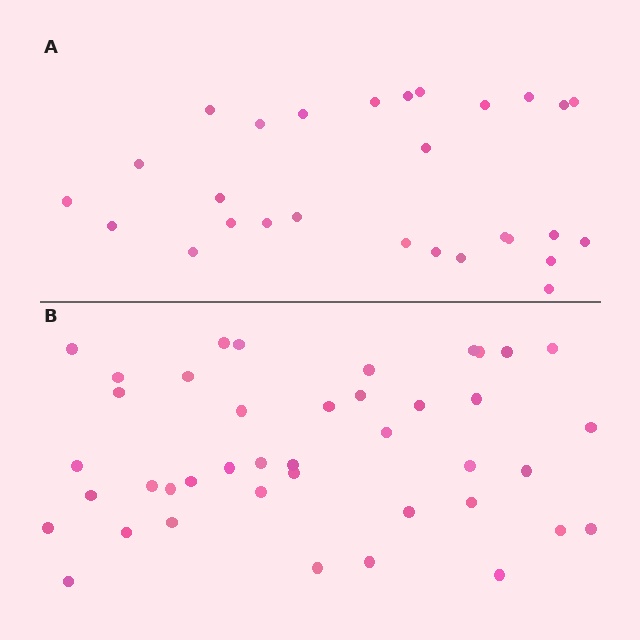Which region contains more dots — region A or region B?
Region B (the bottom region) has more dots.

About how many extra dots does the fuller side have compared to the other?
Region B has approximately 15 more dots than region A.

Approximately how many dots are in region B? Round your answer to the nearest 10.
About 40 dots. (The exact count is 41, which rounds to 40.)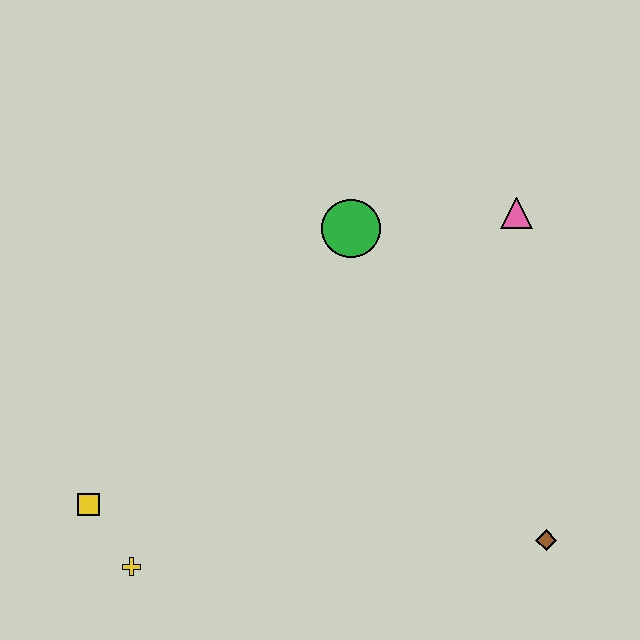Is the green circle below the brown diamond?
No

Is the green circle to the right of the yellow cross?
Yes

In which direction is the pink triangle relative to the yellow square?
The pink triangle is to the right of the yellow square.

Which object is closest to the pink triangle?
The green circle is closest to the pink triangle.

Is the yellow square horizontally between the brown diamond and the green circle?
No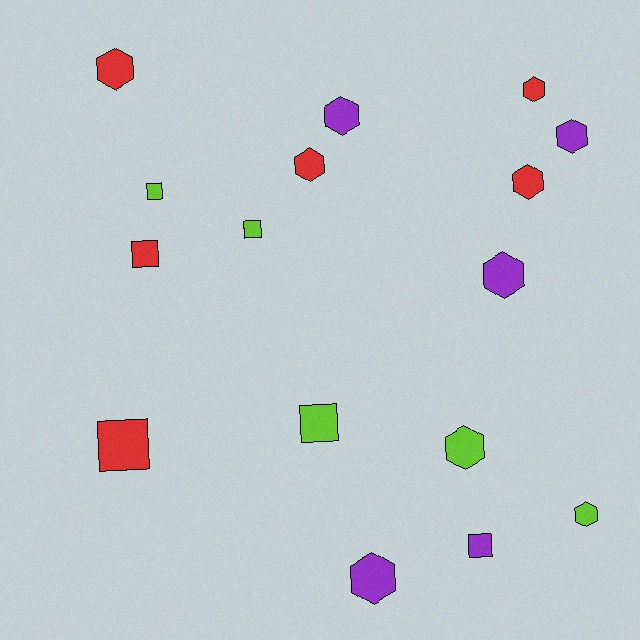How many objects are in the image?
There are 16 objects.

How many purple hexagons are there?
There are 4 purple hexagons.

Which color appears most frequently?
Red, with 6 objects.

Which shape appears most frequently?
Hexagon, with 10 objects.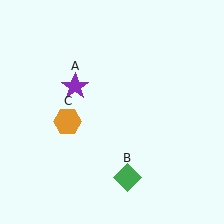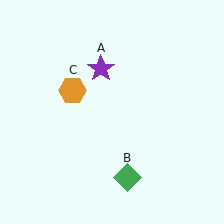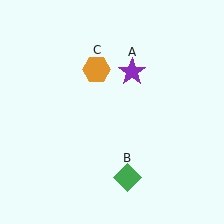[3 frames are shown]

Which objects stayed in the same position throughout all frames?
Green diamond (object B) remained stationary.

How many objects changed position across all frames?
2 objects changed position: purple star (object A), orange hexagon (object C).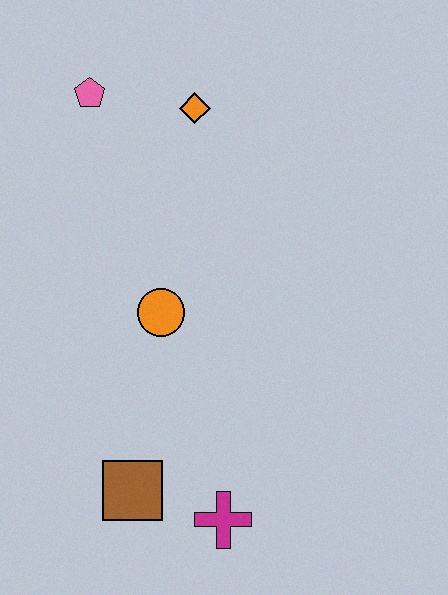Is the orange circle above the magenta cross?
Yes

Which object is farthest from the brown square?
The pink pentagon is farthest from the brown square.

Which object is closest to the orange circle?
The brown square is closest to the orange circle.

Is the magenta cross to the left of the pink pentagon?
No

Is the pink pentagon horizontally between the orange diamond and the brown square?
No